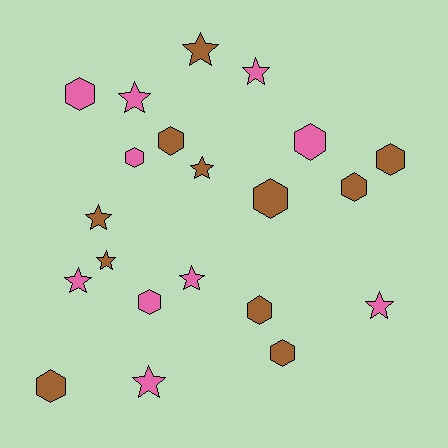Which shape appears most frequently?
Hexagon, with 11 objects.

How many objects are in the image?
There are 21 objects.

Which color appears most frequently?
Brown, with 11 objects.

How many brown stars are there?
There are 4 brown stars.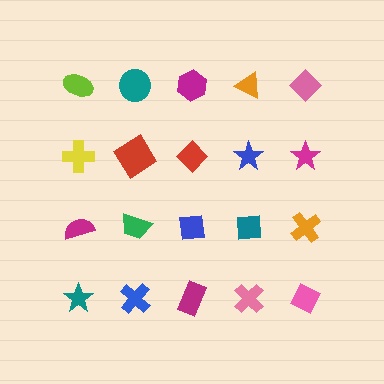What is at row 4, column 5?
A pink diamond.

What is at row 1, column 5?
A pink diamond.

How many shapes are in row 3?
5 shapes.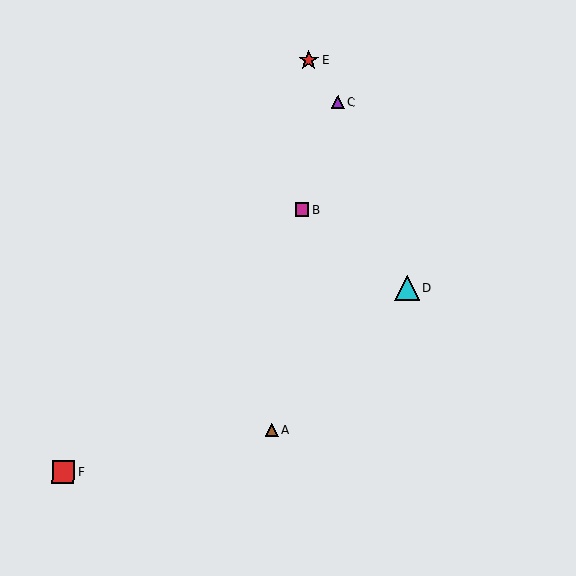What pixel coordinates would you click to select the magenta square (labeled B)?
Click at (302, 210) to select the magenta square B.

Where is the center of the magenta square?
The center of the magenta square is at (302, 210).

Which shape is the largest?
The cyan triangle (labeled D) is the largest.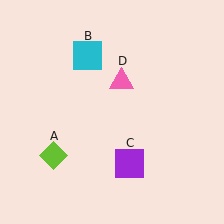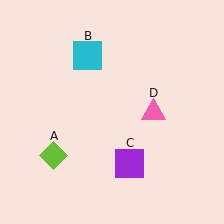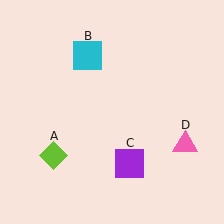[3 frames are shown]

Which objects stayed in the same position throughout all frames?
Lime diamond (object A) and cyan square (object B) and purple square (object C) remained stationary.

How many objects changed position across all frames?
1 object changed position: pink triangle (object D).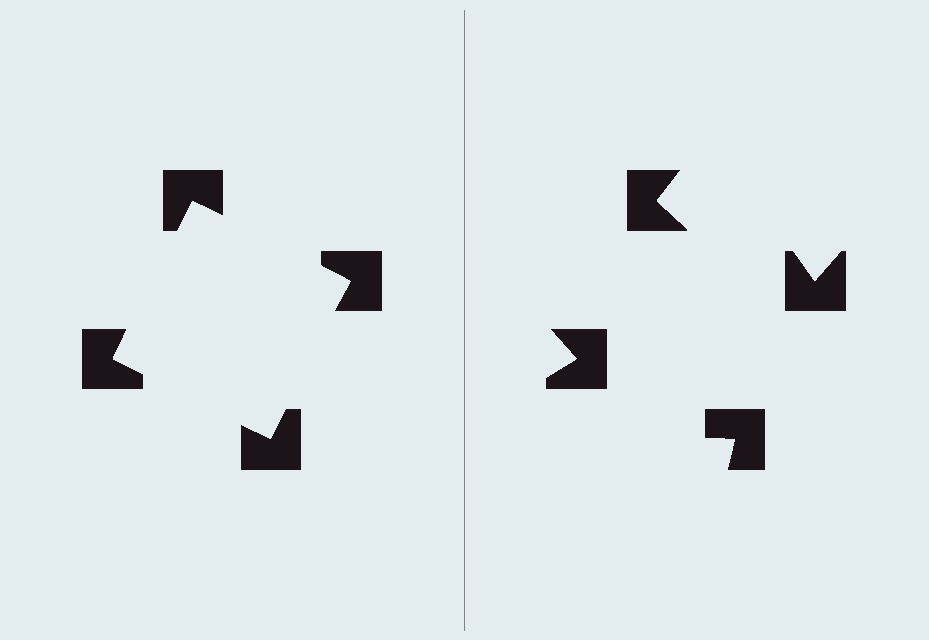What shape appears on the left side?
An illusory square.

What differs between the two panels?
The notched squares are positioned identically on both sides; only the wedge orientations differ. On the left they align to a square; on the right they are misaligned.